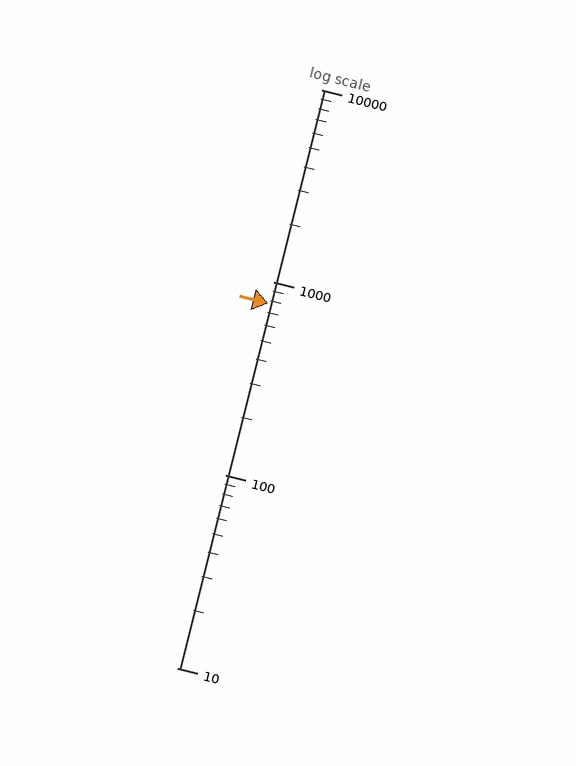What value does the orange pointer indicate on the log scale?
The pointer indicates approximately 780.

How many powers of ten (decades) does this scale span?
The scale spans 3 decades, from 10 to 10000.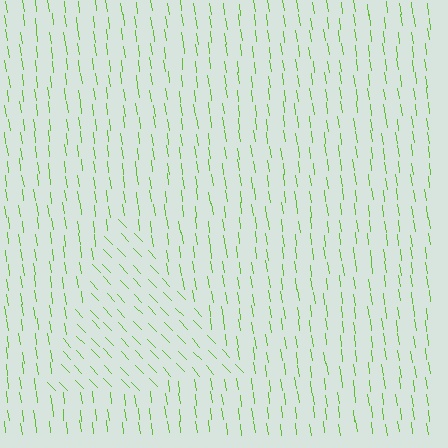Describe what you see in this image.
The image is filled with small lime line segments. A triangle region in the image has lines oriented differently from the surrounding lines, creating a visible texture boundary.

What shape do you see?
I see a triangle.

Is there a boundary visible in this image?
Yes, there is a texture boundary formed by a change in line orientation.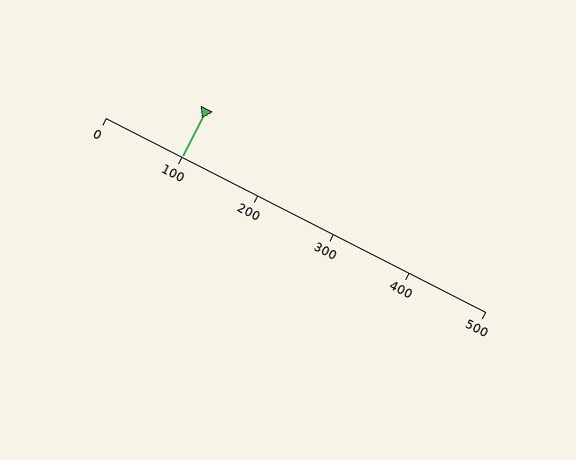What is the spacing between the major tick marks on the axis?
The major ticks are spaced 100 apart.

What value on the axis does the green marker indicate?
The marker indicates approximately 100.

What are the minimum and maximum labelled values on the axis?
The axis runs from 0 to 500.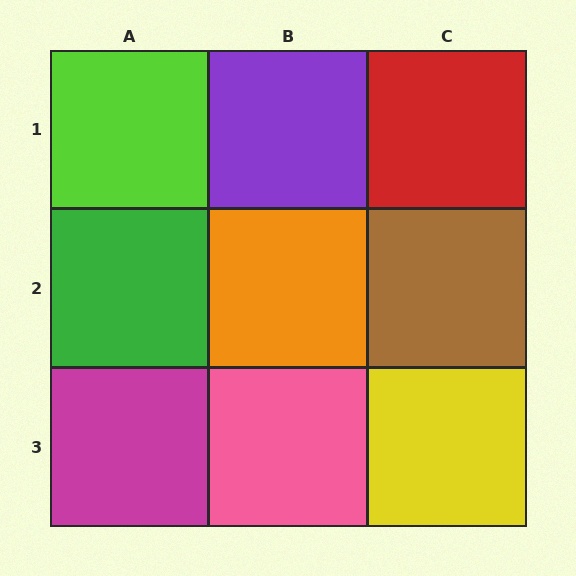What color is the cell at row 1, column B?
Purple.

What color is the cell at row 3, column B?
Pink.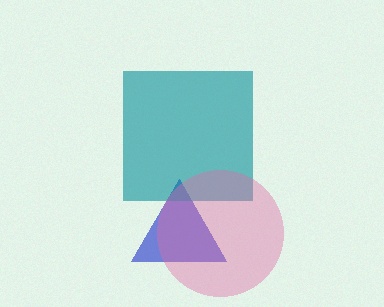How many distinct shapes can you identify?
There are 3 distinct shapes: a blue triangle, a teal square, a pink circle.